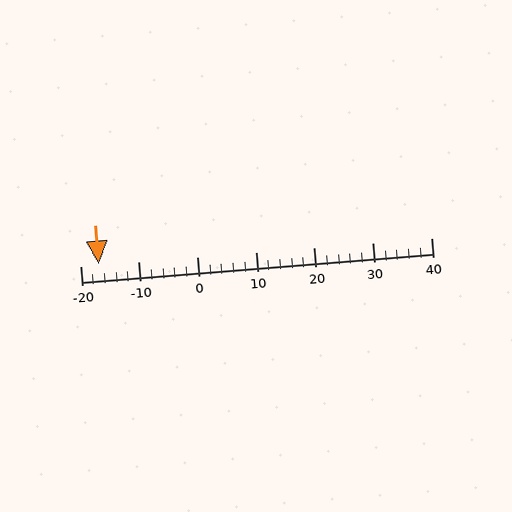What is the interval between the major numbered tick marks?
The major tick marks are spaced 10 units apart.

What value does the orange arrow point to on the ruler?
The orange arrow points to approximately -17.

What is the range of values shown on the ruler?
The ruler shows values from -20 to 40.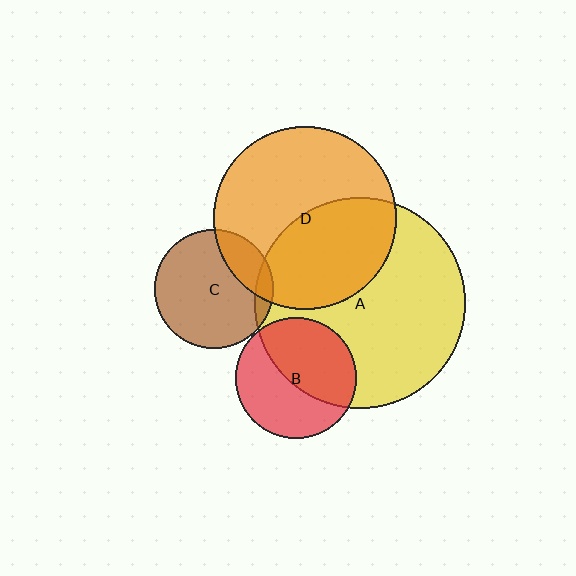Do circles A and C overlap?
Yes.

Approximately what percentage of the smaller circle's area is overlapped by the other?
Approximately 10%.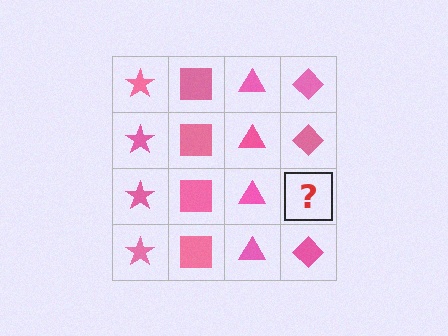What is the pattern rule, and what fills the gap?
The rule is that each column has a consistent shape. The gap should be filled with a pink diamond.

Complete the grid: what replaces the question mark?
The question mark should be replaced with a pink diamond.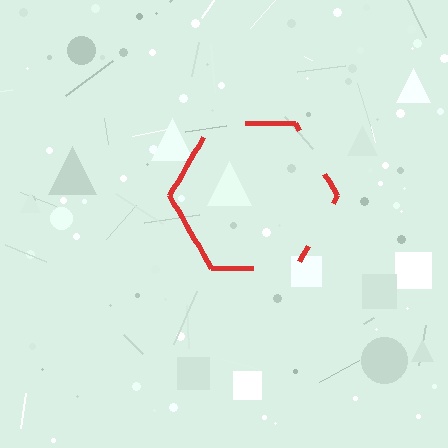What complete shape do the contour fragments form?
The contour fragments form a hexagon.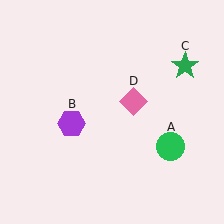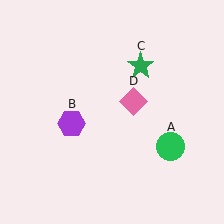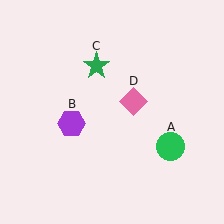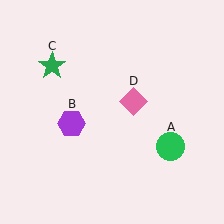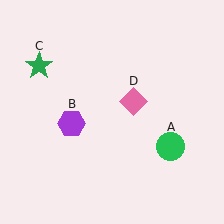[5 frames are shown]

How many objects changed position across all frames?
1 object changed position: green star (object C).